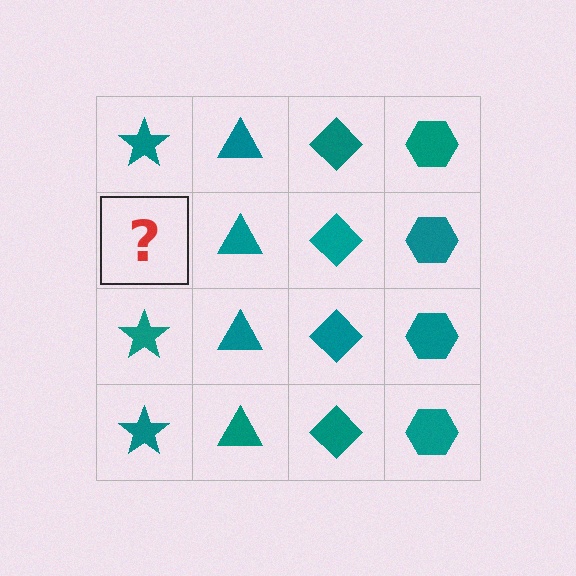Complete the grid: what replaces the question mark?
The question mark should be replaced with a teal star.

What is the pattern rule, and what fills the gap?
The rule is that each column has a consistent shape. The gap should be filled with a teal star.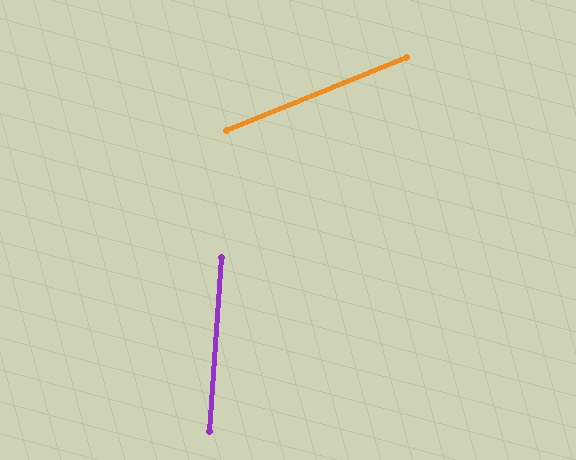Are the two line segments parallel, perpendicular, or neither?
Neither parallel nor perpendicular — they differ by about 64°.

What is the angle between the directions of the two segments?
Approximately 64 degrees.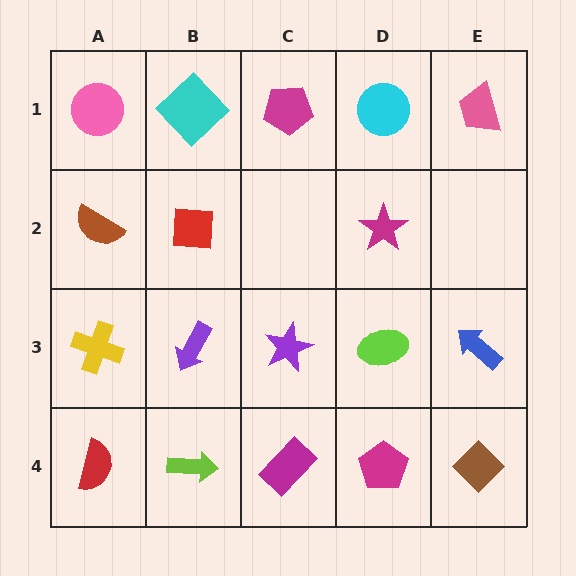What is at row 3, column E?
A blue arrow.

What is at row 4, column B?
A lime arrow.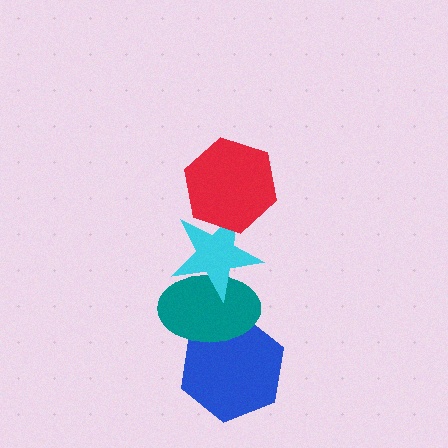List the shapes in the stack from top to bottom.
From top to bottom: the red hexagon, the cyan star, the teal ellipse, the blue hexagon.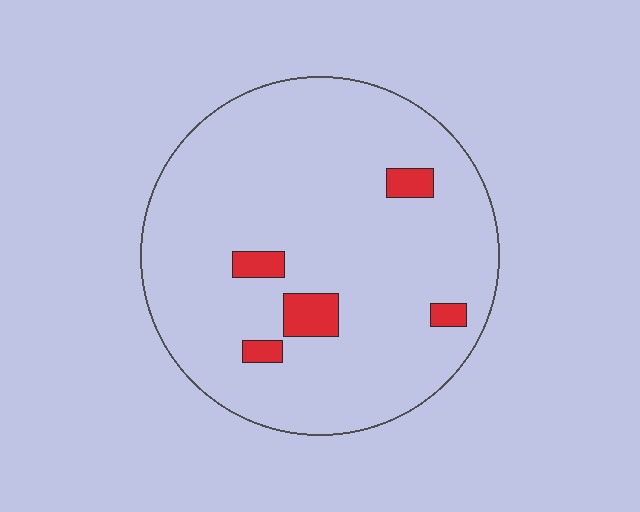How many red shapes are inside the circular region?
5.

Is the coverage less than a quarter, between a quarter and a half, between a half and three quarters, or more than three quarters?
Less than a quarter.